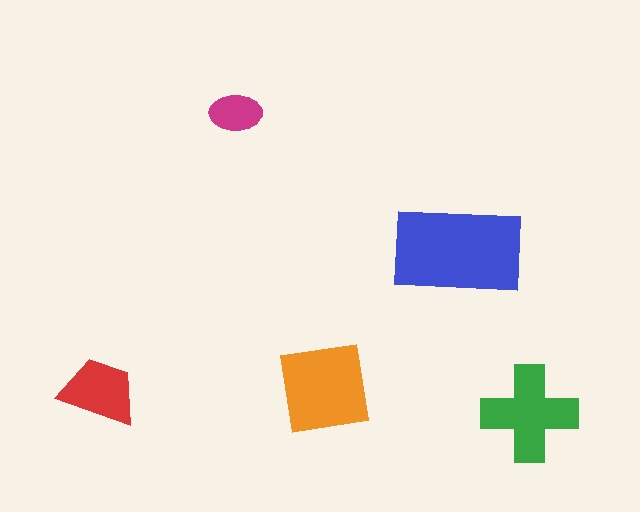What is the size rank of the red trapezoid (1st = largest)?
4th.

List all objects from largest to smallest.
The blue rectangle, the orange square, the green cross, the red trapezoid, the magenta ellipse.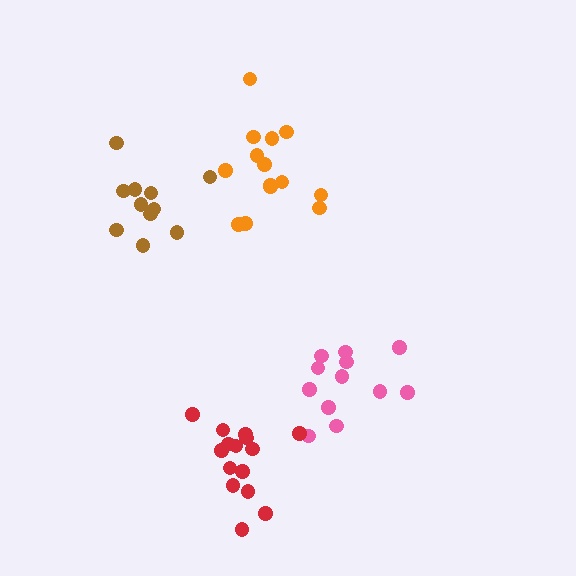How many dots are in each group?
Group 1: 12 dots, Group 2: 12 dots, Group 3: 14 dots, Group 4: 15 dots (53 total).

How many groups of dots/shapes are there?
There are 4 groups.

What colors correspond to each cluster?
The clusters are colored: brown, pink, orange, red.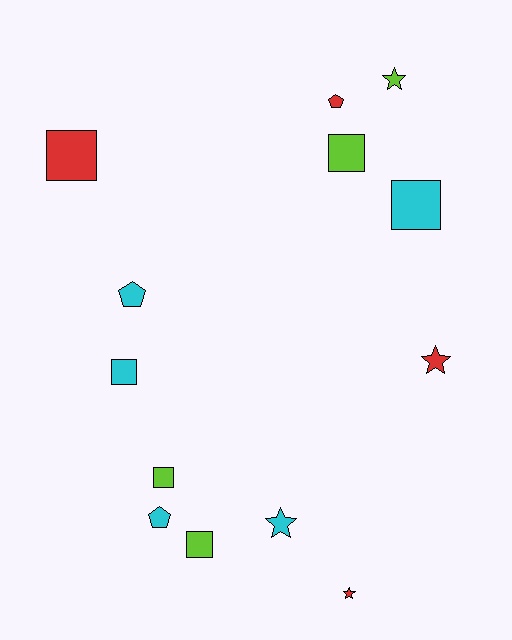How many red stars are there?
There are 2 red stars.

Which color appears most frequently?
Cyan, with 5 objects.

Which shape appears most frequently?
Square, with 6 objects.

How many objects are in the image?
There are 13 objects.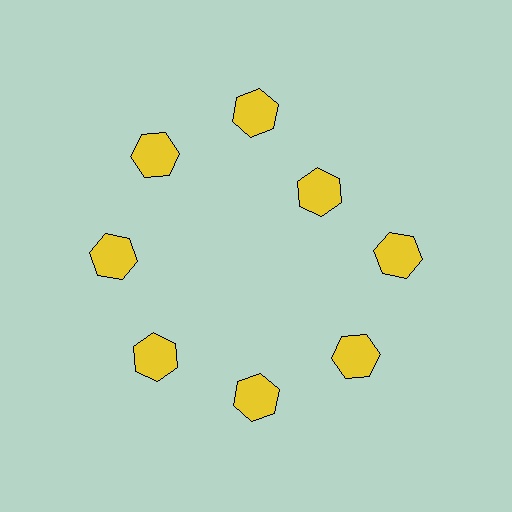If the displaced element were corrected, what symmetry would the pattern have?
It would have 8-fold rotational symmetry — the pattern would map onto itself every 45 degrees.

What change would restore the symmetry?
The symmetry would be restored by moving it outward, back onto the ring so that all 8 hexagons sit at equal angles and equal distance from the center.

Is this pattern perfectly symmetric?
No. The 8 yellow hexagons are arranged in a ring, but one element near the 2 o'clock position is pulled inward toward the center, breaking the 8-fold rotational symmetry.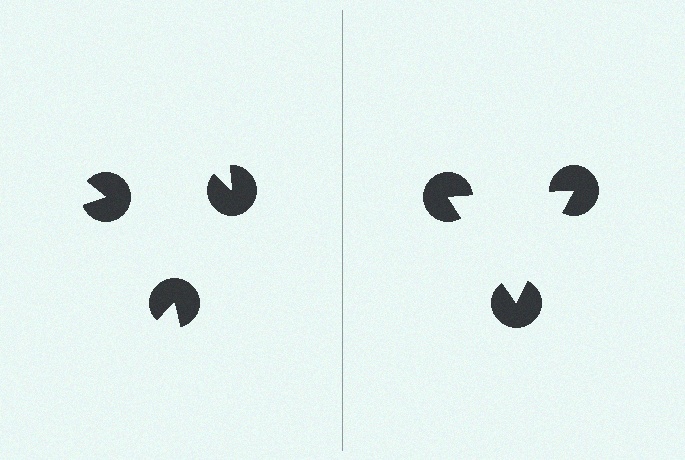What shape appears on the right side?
An illusory triangle.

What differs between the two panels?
The pac-man discs are positioned identically on both sides; only the wedge orientations differ. On the right they align to a triangle; on the left they are misaligned.